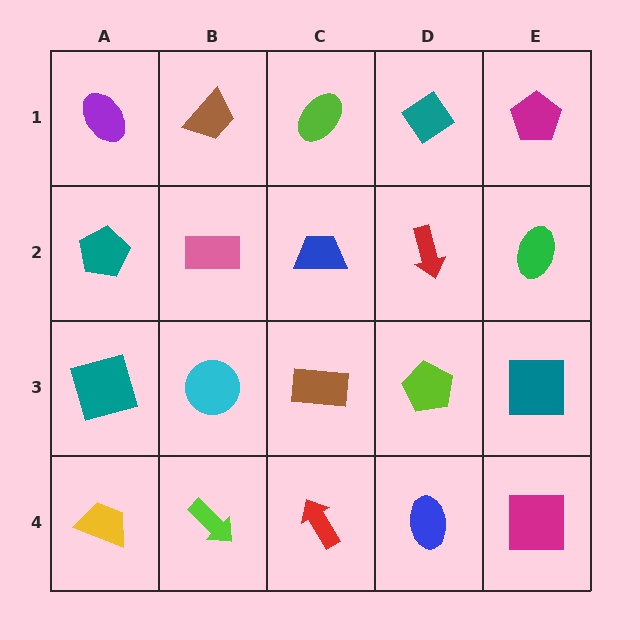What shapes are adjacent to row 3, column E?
A green ellipse (row 2, column E), a magenta square (row 4, column E), a lime pentagon (row 3, column D).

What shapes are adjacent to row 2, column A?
A purple ellipse (row 1, column A), a teal square (row 3, column A), a pink rectangle (row 2, column B).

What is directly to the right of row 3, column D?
A teal square.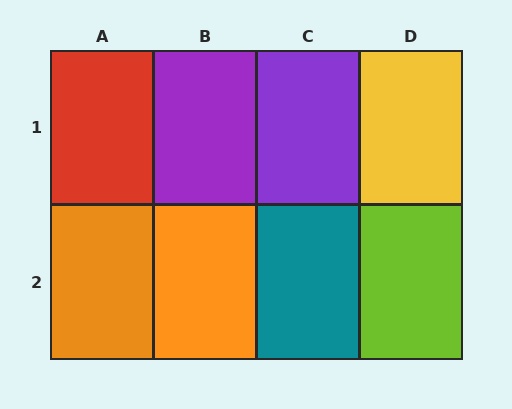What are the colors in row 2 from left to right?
Orange, orange, teal, lime.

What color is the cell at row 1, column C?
Purple.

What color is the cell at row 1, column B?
Purple.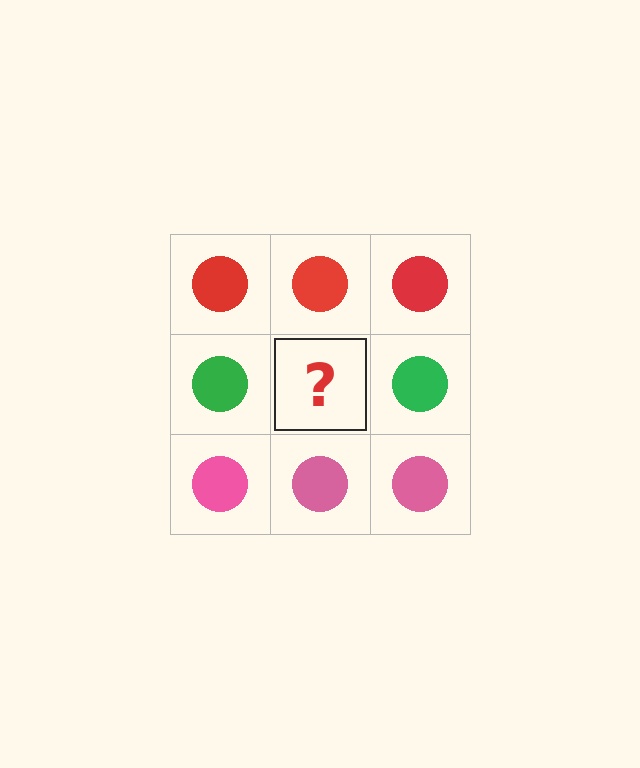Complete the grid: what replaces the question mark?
The question mark should be replaced with a green circle.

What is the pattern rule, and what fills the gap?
The rule is that each row has a consistent color. The gap should be filled with a green circle.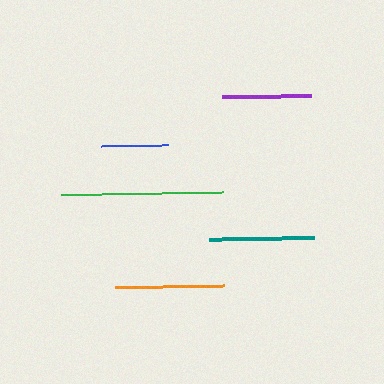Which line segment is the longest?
The green line is the longest at approximately 162 pixels.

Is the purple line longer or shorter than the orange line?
The orange line is longer than the purple line.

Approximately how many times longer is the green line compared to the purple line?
The green line is approximately 1.8 times the length of the purple line.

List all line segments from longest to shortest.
From longest to shortest: green, orange, teal, purple, blue.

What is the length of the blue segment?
The blue segment is approximately 66 pixels long.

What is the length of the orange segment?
The orange segment is approximately 109 pixels long.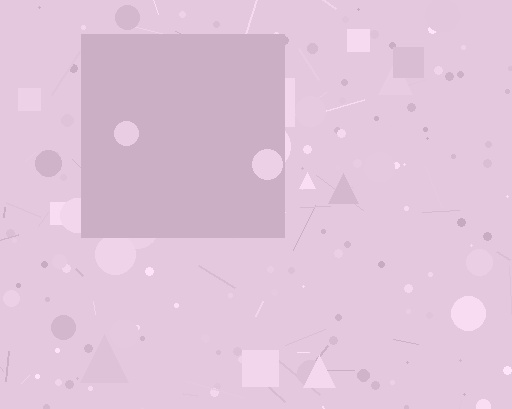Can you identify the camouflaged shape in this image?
The camouflaged shape is a square.